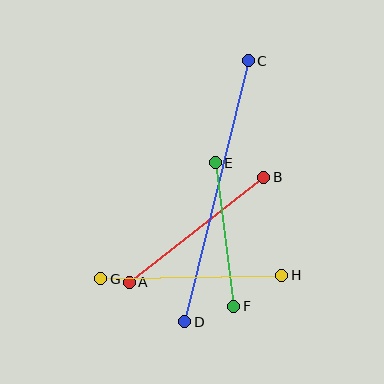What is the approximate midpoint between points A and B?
The midpoint is at approximately (196, 230) pixels.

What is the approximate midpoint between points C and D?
The midpoint is at approximately (216, 191) pixels.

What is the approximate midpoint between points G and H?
The midpoint is at approximately (191, 277) pixels.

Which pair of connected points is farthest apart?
Points C and D are farthest apart.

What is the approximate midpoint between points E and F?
The midpoint is at approximately (225, 235) pixels.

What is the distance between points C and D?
The distance is approximately 269 pixels.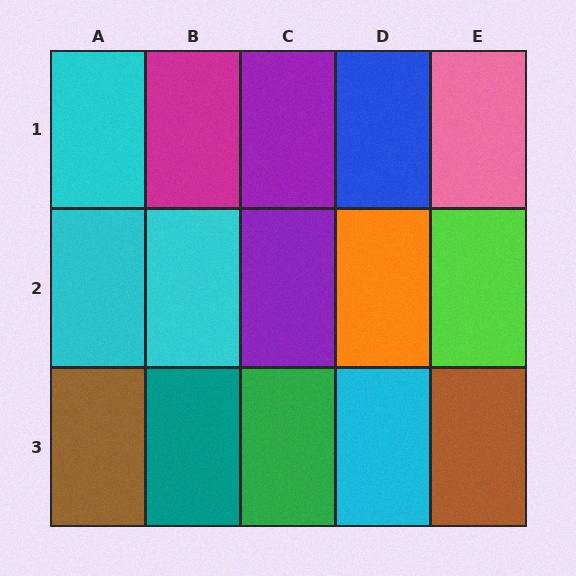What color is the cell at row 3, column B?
Teal.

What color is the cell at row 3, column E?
Brown.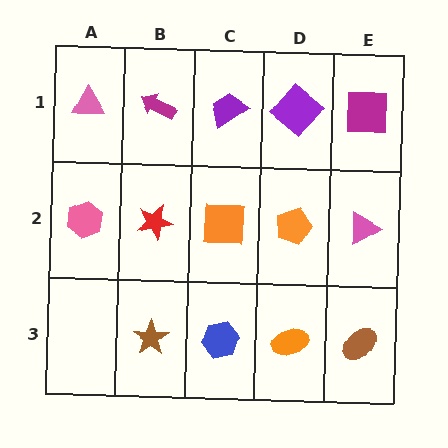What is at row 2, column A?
A pink hexagon.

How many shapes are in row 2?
5 shapes.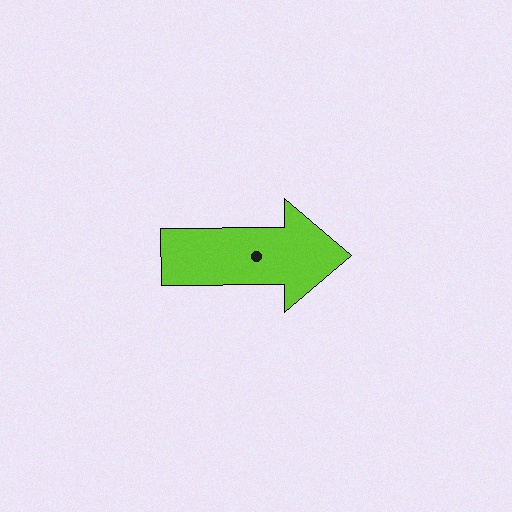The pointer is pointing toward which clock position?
Roughly 3 o'clock.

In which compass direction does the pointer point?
East.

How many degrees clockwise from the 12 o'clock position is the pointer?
Approximately 90 degrees.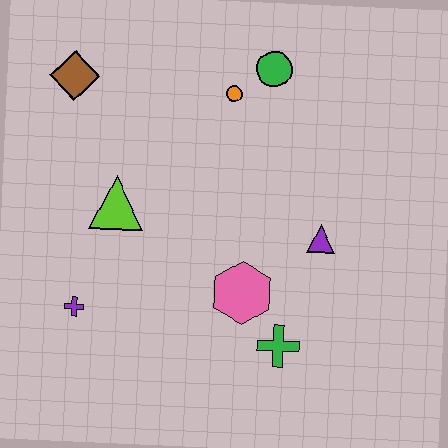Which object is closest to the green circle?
The orange circle is closest to the green circle.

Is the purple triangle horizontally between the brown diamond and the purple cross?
No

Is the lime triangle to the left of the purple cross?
No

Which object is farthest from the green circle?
The purple cross is farthest from the green circle.